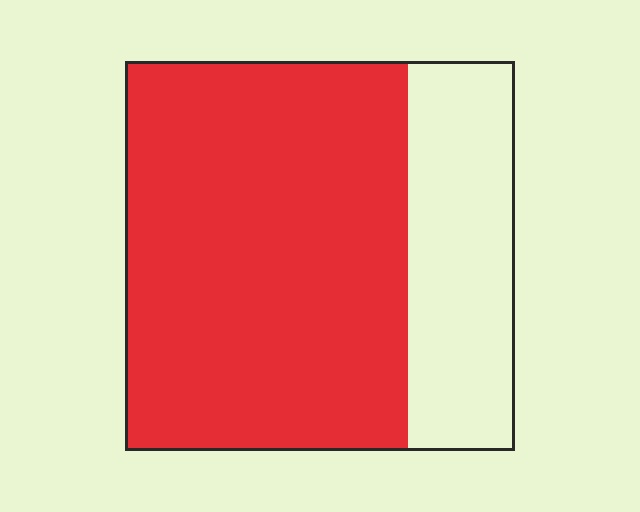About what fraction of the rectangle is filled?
About three quarters (3/4).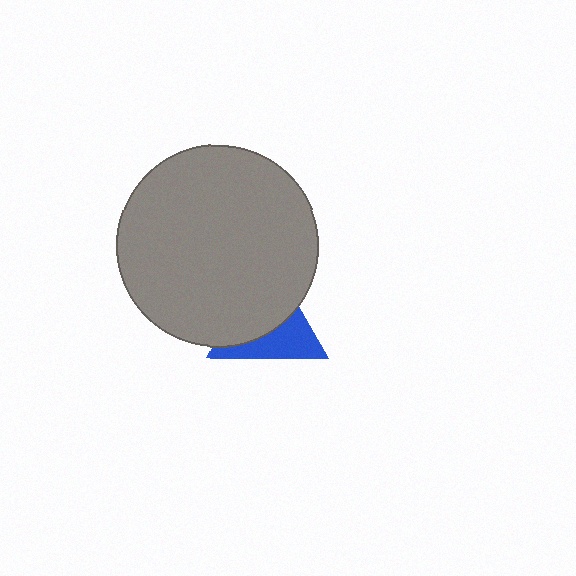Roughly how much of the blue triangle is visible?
A small part of it is visible (roughly 43%).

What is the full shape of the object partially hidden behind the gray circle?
The partially hidden object is a blue triangle.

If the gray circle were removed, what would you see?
You would see the complete blue triangle.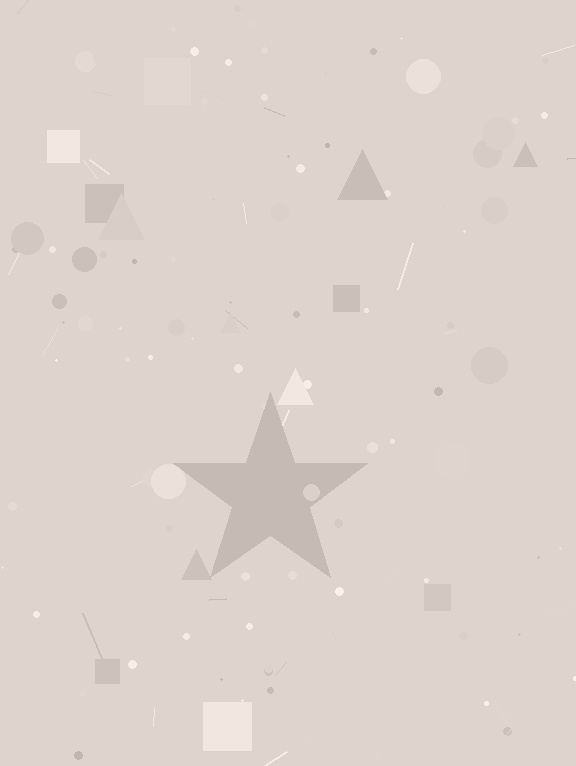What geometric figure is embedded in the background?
A star is embedded in the background.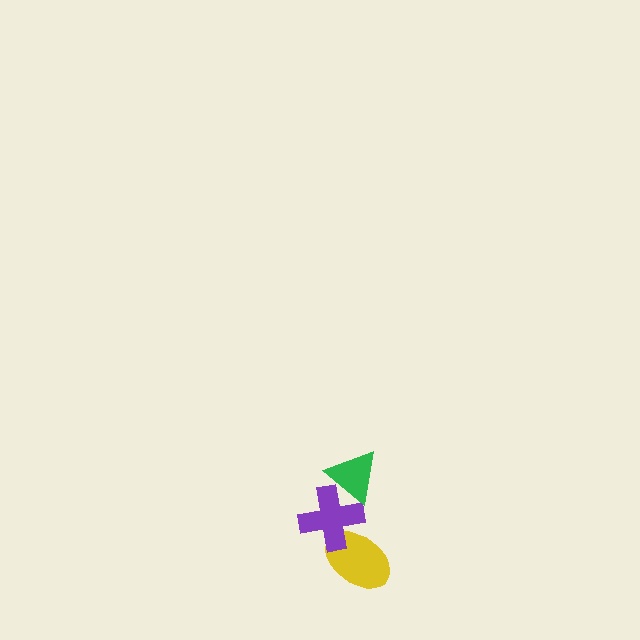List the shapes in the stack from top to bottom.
From top to bottom: the green triangle, the purple cross, the yellow ellipse.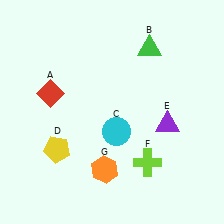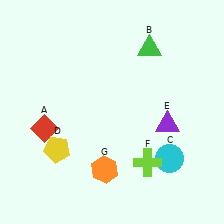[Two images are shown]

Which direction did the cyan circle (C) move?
The cyan circle (C) moved right.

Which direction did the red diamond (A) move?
The red diamond (A) moved down.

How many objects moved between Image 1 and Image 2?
2 objects moved between the two images.